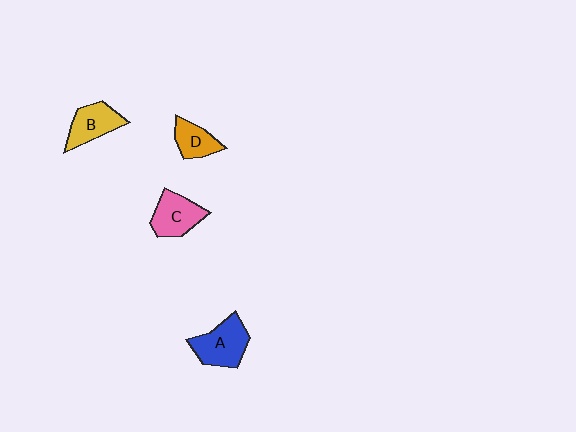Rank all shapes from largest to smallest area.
From largest to smallest: A (blue), C (pink), B (yellow), D (orange).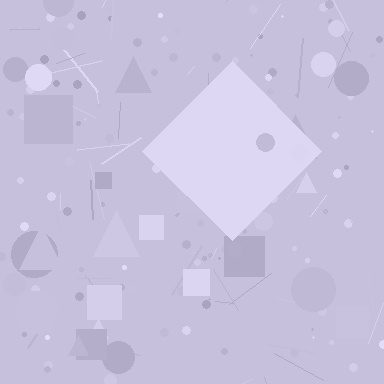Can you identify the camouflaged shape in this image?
The camouflaged shape is a diamond.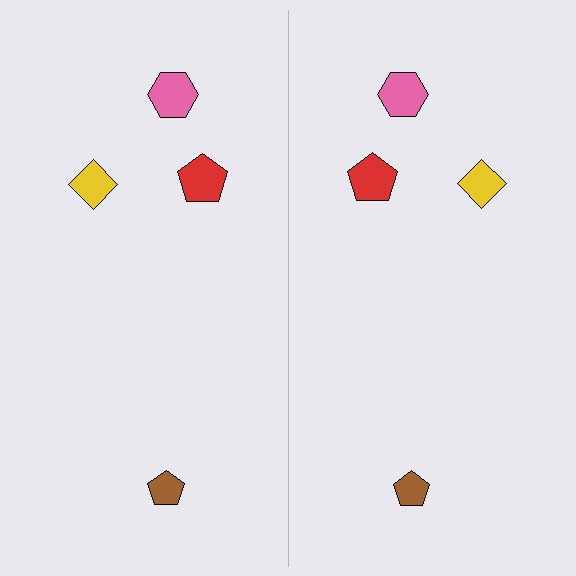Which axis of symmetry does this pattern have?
The pattern has a vertical axis of symmetry running through the center of the image.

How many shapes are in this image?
There are 8 shapes in this image.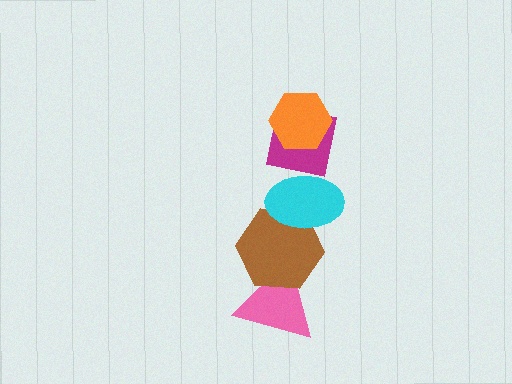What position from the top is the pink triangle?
The pink triangle is 5th from the top.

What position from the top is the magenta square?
The magenta square is 2nd from the top.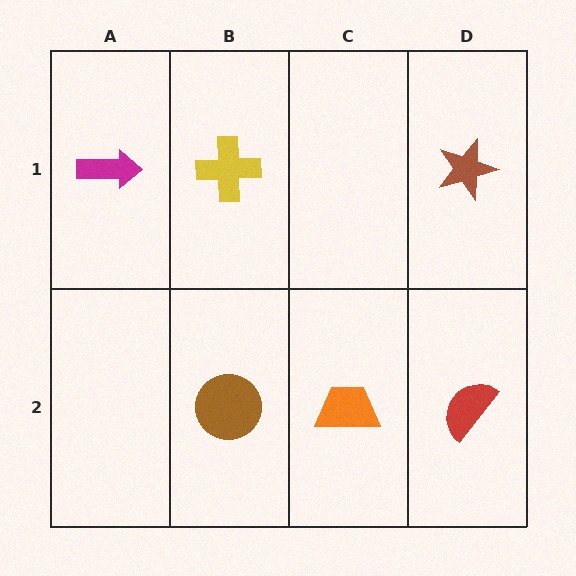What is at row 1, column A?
A magenta arrow.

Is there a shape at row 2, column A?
No, that cell is empty.